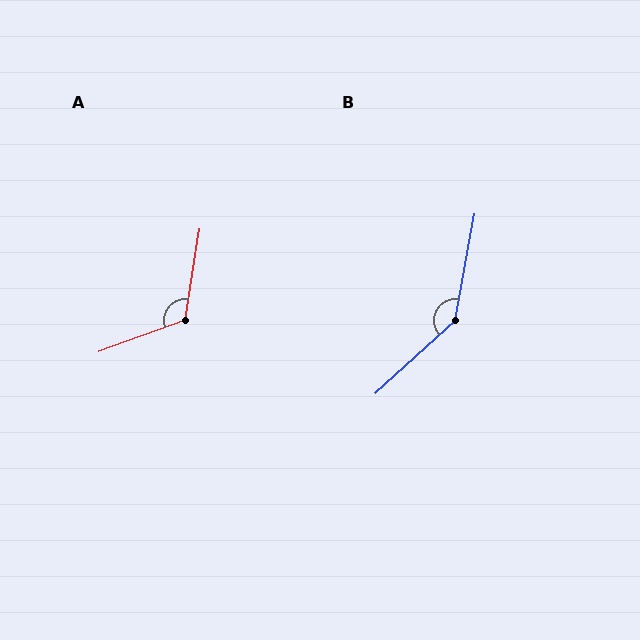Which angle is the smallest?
A, at approximately 119 degrees.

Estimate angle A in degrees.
Approximately 119 degrees.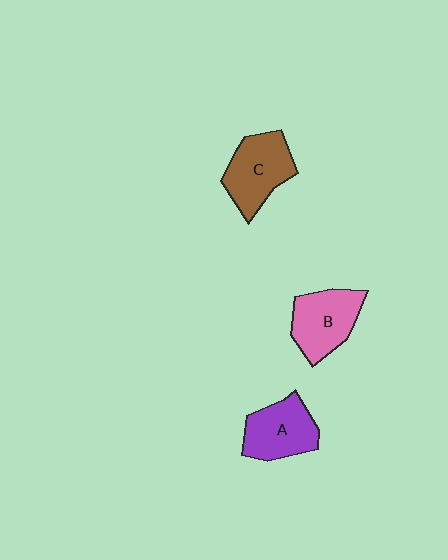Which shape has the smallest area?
Shape A (purple).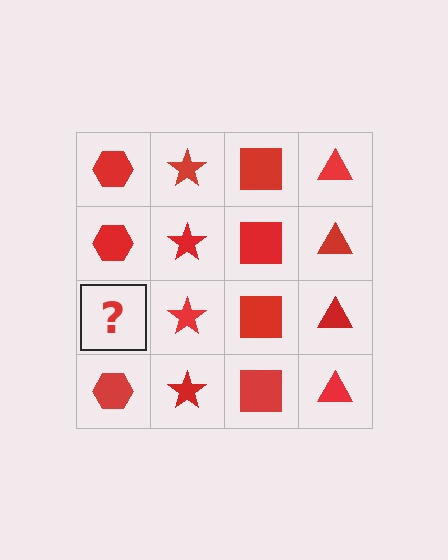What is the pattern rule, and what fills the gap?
The rule is that each column has a consistent shape. The gap should be filled with a red hexagon.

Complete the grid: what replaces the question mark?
The question mark should be replaced with a red hexagon.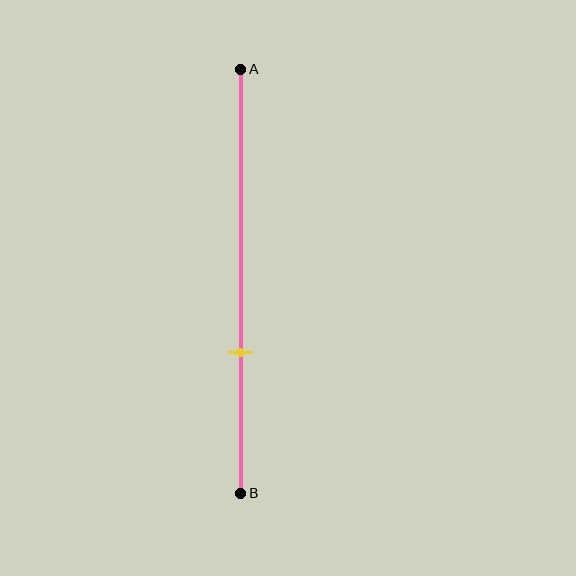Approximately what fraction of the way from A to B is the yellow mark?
The yellow mark is approximately 65% of the way from A to B.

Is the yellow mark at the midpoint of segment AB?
No, the mark is at about 65% from A, not at the 50% midpoint.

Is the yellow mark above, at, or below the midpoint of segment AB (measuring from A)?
The yellow mark is below the midpoint of segment AB.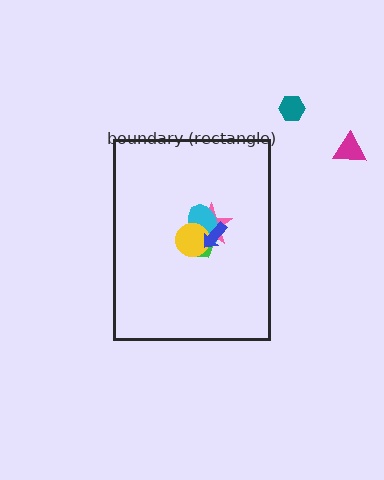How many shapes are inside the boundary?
5 inside, 2 outside.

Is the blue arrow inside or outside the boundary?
Inside.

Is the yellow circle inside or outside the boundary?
Inside.